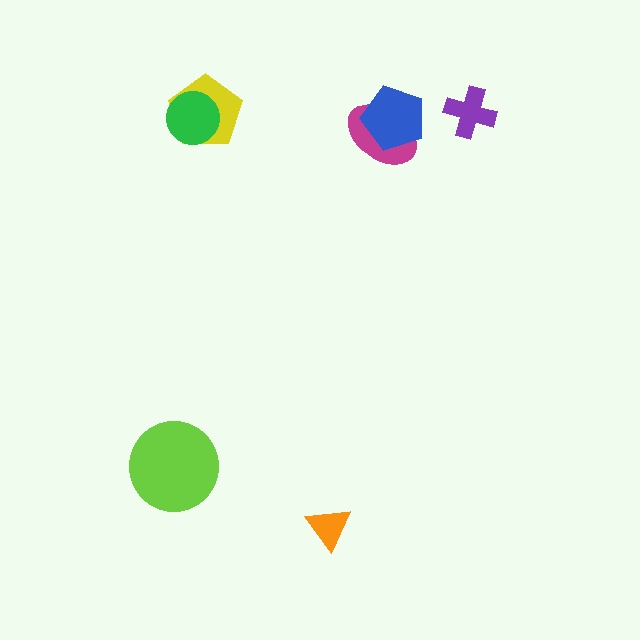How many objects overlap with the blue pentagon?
1 object overlaps with the blue pentagon.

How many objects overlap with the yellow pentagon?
1 object overlaps with the yellow pentagon.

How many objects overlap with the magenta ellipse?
1 object overlaps with the magenta ellipse.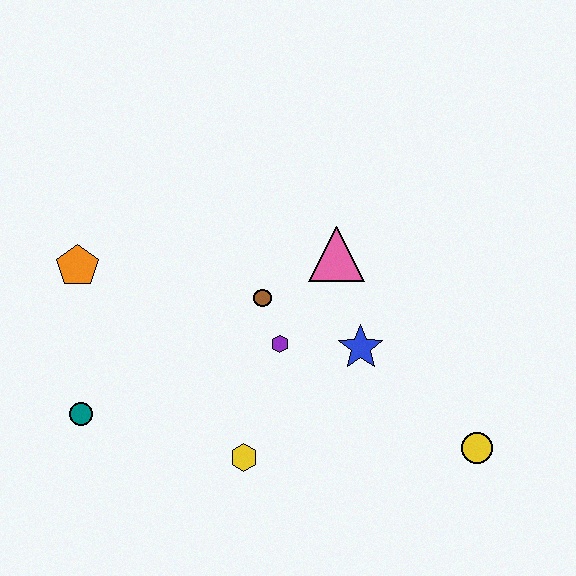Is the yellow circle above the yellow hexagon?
Yes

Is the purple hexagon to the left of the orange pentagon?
No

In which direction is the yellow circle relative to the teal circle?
The yellow circle is to the right of the teal circle.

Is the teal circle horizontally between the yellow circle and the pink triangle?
No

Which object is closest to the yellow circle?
The blue star is closest to the yellow circle.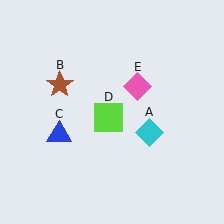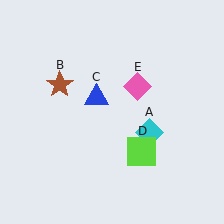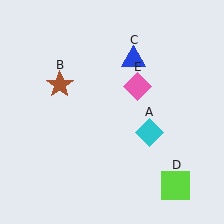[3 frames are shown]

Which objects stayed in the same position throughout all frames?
Cyan diamond (object A) and brown star (object B) and pink diamond (object E) remained stationary.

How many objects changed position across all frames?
2 objects changed position: blue triangle (object C), lime square (object D).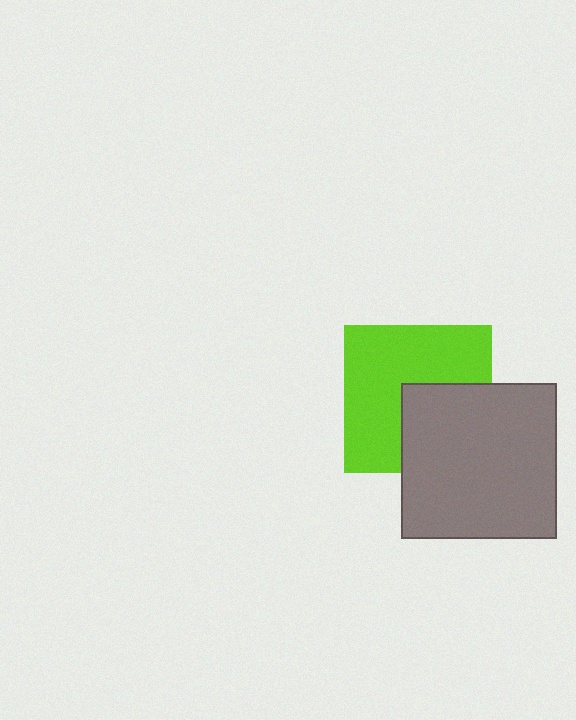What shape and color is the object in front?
The object in front is a gray square.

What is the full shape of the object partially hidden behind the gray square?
The partially hidden object is a lime square.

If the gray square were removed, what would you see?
You would see the complete lime square.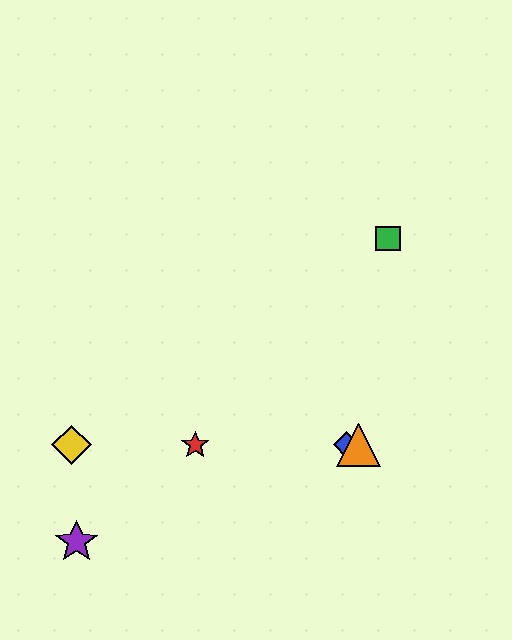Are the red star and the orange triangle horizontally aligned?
Yes, both are at y≈445.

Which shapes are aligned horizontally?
The red star, the blue diamond, the yellow diamond, the orange triangle are aligned horizontally.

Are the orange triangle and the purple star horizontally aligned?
No, the orange triangle is at y≈445 and the purple star is at y≈542.